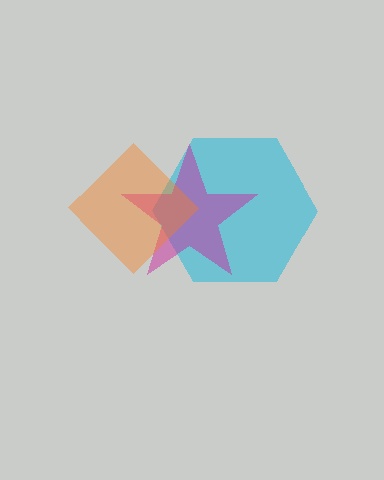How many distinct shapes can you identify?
There are 3 distinct shapes: a cyan hexagon, a magenta star, an orange diamond.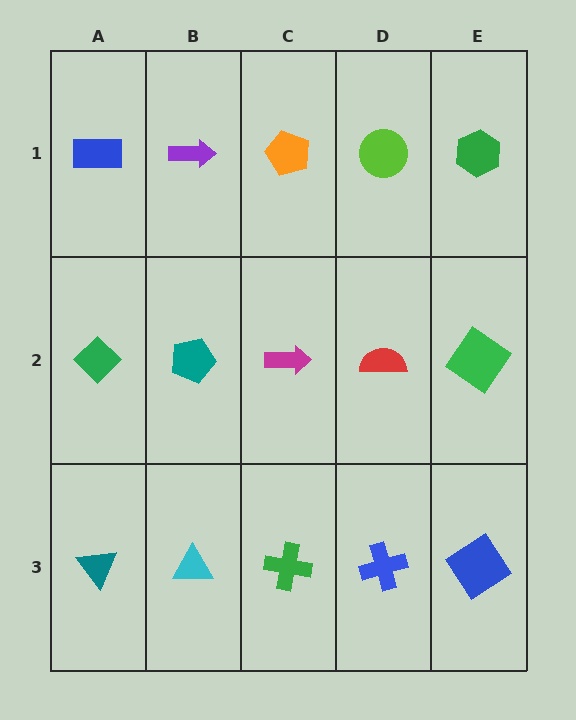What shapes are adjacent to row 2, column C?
An orange pentagon (row 1, column C), a green cross (row 3, column C), a teal pentagon (row 2, column B), a red semicircle (row 2, column D).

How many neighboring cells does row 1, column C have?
3.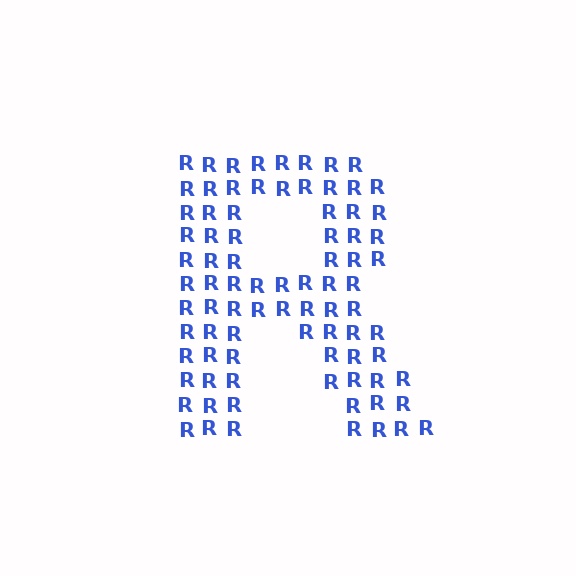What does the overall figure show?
The overall figure shows the letter R.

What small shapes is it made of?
It is made of small letter R's.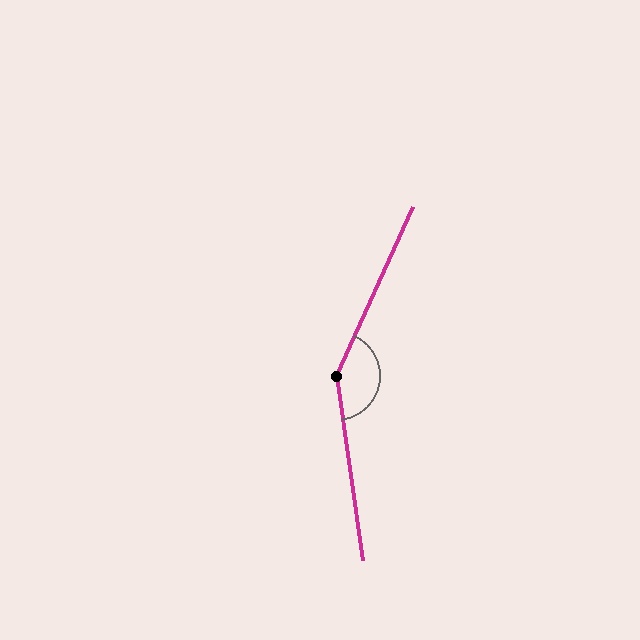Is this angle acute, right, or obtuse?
It is obtuse.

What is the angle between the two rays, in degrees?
Approximately 147 degrees.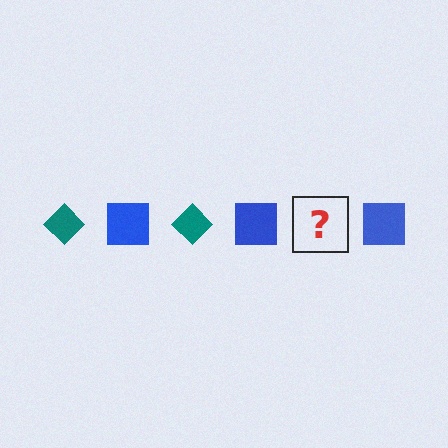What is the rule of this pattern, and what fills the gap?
The rule is that the pattern alternates between teal diamond and blue square. The gap should be filled with a teal diamond.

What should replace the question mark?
The question mark should be replaced with a teal diamond.